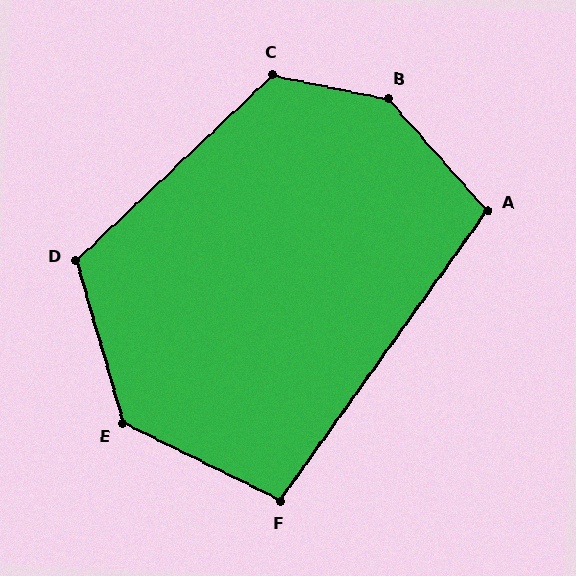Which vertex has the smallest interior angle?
F, at approximately 99 degrees.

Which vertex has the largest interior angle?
B, at approximately 143 degrees.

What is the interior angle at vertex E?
Approximately 132 degrees (obtuse).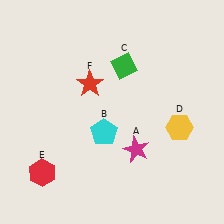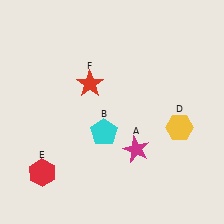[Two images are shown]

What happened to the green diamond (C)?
The green diamond (C) was removed in Image 2. It was in the top-right area of Image 1.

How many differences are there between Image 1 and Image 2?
There is 1 difference between the two images.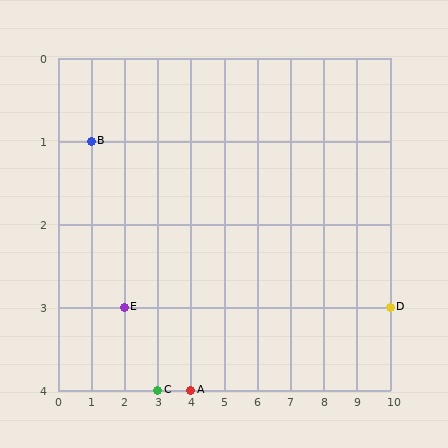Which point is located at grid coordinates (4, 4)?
Point A is at (4, 4).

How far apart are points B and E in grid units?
Points B and E are 1 column and 2 rows apart (about 2.2 grid units diagonally).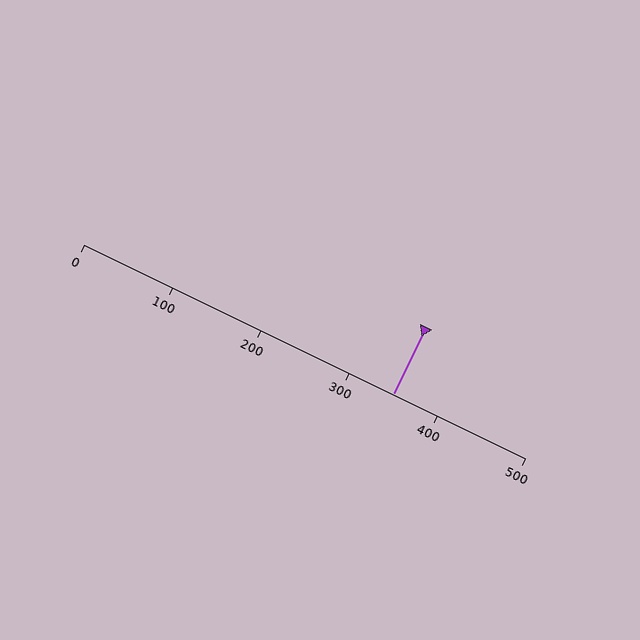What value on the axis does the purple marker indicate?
The marker indicates approximately 350.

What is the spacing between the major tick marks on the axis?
The major ticks are spaced 100 apart.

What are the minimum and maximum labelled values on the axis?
The axis runs from 0 to 500.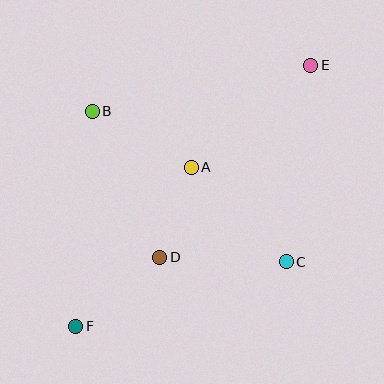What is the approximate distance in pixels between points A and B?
The distance between A and B is approximately 114 pixels.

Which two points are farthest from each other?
Points E and F are farthest from each other.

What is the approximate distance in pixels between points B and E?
The distance between B and E is approximately 223 pixels.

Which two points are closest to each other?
Points A and D are closest to each other.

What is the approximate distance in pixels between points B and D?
The distance between B and D is approximately 161 pixels.